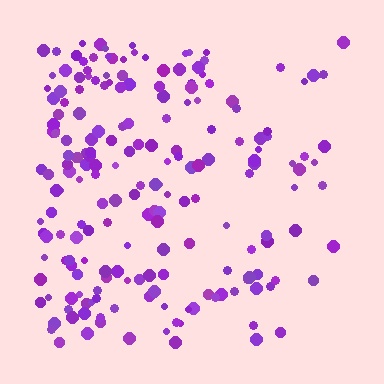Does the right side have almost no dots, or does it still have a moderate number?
Still a moderate number, just noticeably fewer than the left.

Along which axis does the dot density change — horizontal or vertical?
Horizontal.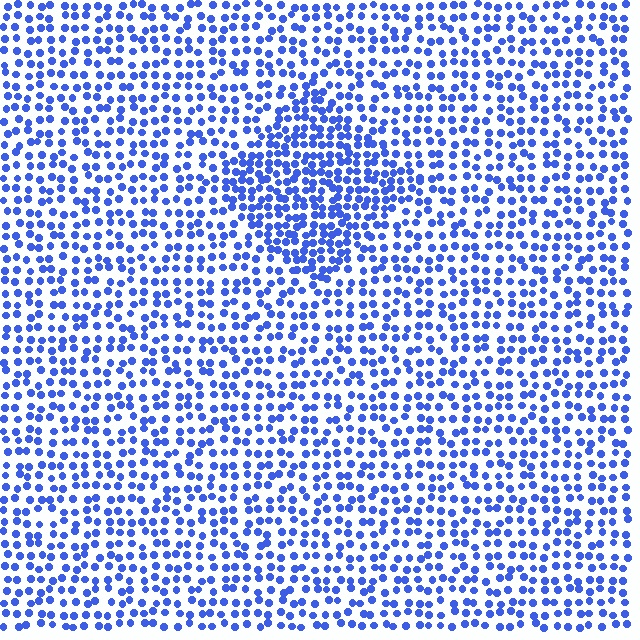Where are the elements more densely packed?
The elements are more densely packed inside the diamond boundary.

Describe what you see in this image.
The image contains small blue elements arranged at two different densities. A diamond-shaped region is visible where the elements are more densely packed than the surrounding area.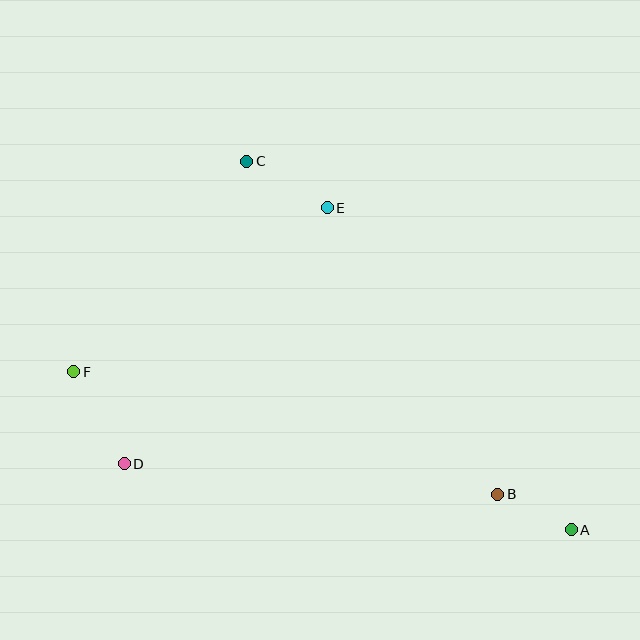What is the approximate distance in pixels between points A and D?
The distance between A and D is approximately 452 pixels.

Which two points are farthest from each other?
Points A and F are farthest from each other.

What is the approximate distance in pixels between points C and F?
The distance between C and F is approximately 273 pixels.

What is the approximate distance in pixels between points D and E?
The distance between D and E is approximately 326 pixels.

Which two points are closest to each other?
Points A and B are closest to each other.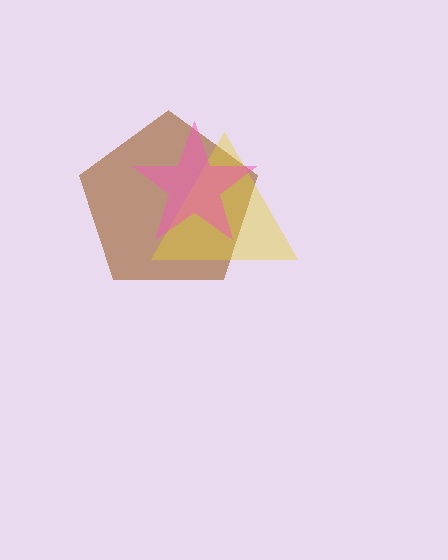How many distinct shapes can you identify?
There are 3 distinct shapes: a brown pentagon, a yellow triangle, a pink star.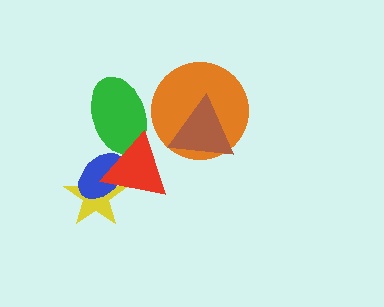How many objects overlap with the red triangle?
3 objects overlap with the red triangle.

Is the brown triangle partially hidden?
No, no other shape covers it.